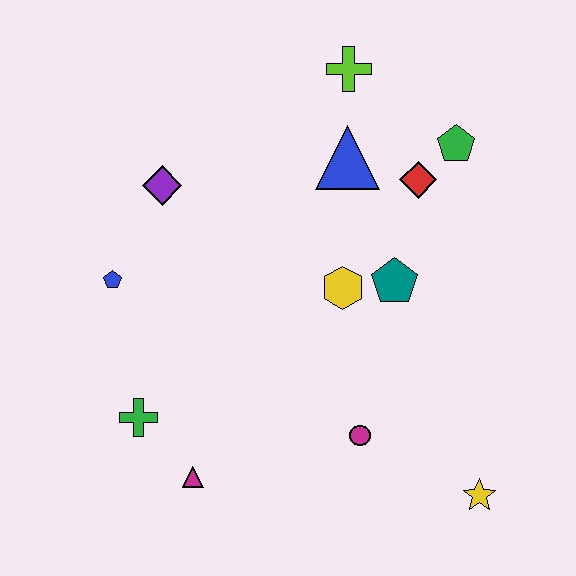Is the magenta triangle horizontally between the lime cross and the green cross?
Yes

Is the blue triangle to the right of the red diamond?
No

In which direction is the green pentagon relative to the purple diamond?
The green pentagon is to the right of the purple diamond.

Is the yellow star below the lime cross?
Yes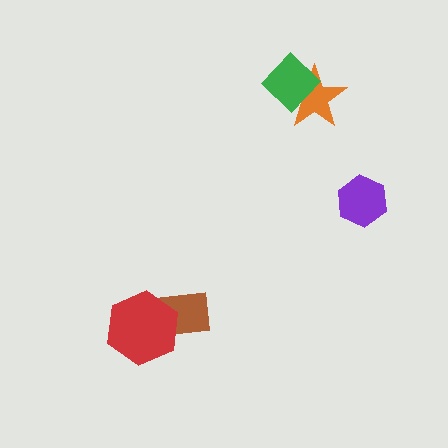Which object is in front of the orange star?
The green diamond is in front of the orange star.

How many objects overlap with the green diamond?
1 object overlaps with the green diamond.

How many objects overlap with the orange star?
1 object overlaps with the orange star.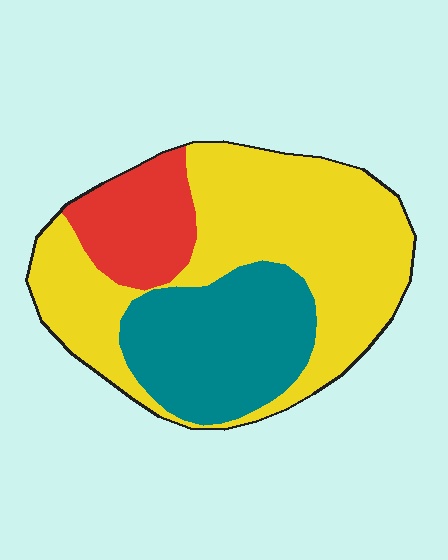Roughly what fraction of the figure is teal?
Teal takes up about one quarter (1/4) of the figure.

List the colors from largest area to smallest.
From largest to smallest: yellow, teal, red.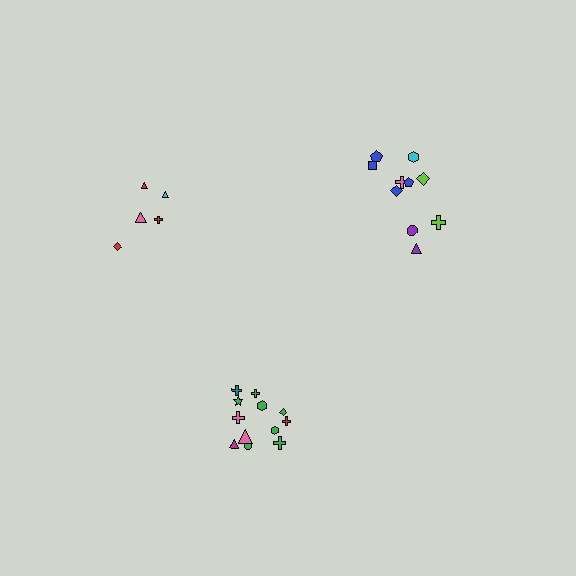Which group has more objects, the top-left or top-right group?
The top-right group.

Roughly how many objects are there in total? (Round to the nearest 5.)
Roughly 25 objects in total.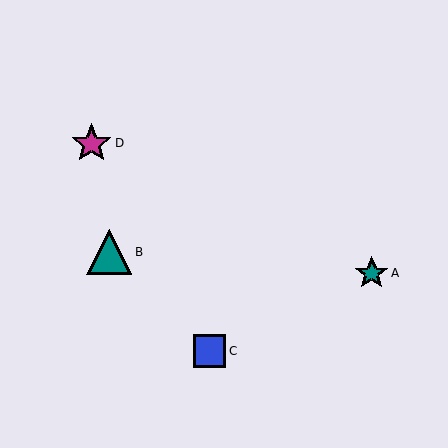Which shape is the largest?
The teal triangle (labeled B) is the largest.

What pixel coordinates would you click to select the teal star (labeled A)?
Click at (372, 273) to select the teal star A.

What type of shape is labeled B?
Shape B is a teal triangle.